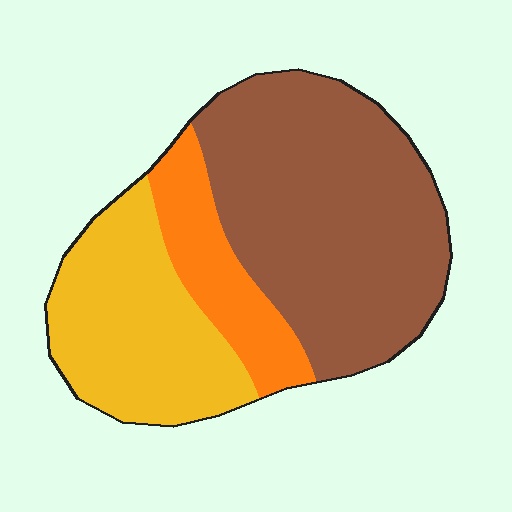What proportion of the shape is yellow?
Yellow takes up about one third (1/3) of the shape.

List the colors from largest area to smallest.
From largest to smallest: brown, yellow, orange.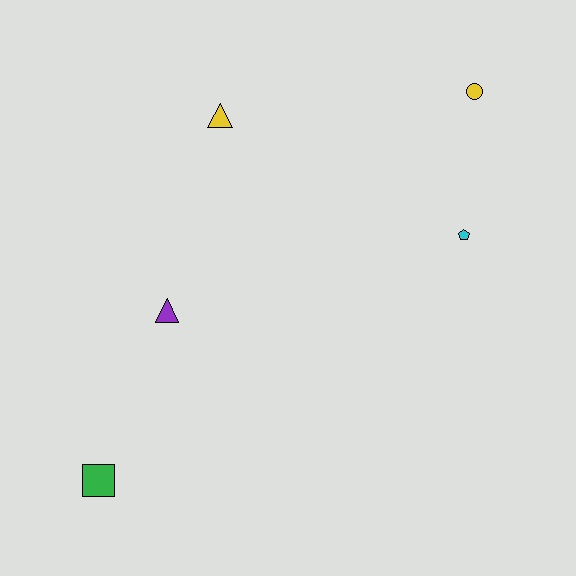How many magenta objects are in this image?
There are no magenta objects.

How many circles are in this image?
There is 1 circle.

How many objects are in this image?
There are 5 objects.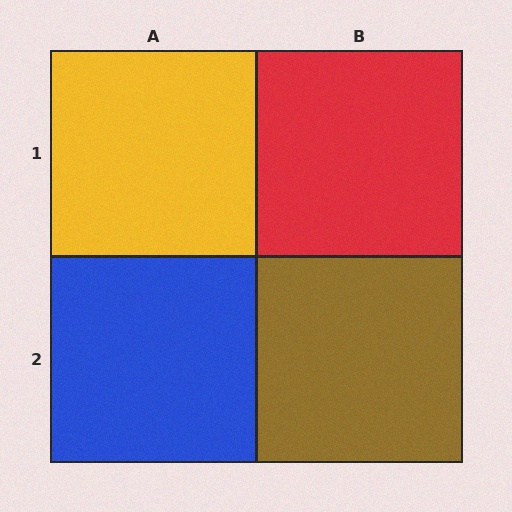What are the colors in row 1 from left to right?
Yellow, red.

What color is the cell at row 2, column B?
Brown.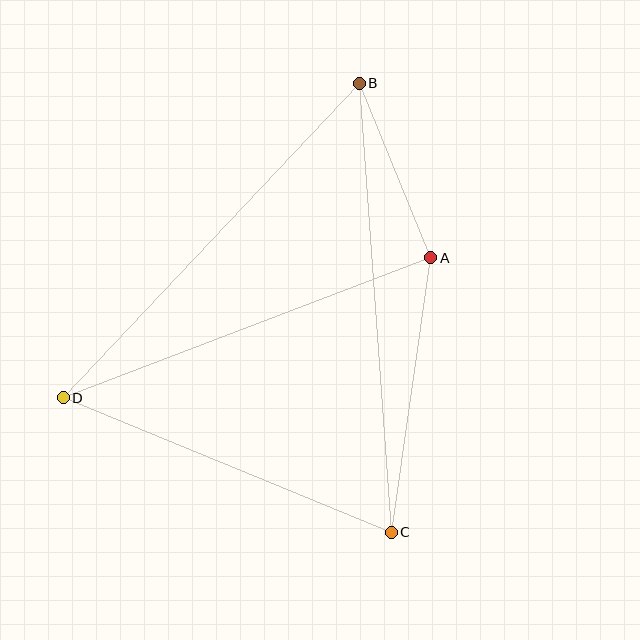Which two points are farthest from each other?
Points B and C are farthest from each other.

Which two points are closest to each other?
Points A and B are closest to each other.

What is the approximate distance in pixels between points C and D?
The distance between C and D is approximately 354 pixels.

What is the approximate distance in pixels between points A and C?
The distance between A and C is approximately 277 pixels.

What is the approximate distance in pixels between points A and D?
The distance between A and D is approximately 393 pixels.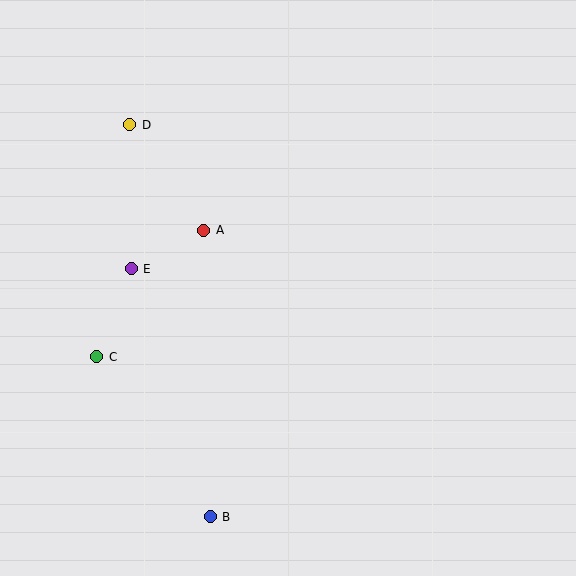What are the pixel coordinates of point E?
Point E is at (131, 269).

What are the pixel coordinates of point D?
Point D is at (130, 125).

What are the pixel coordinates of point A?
Point A is at (204, 230).